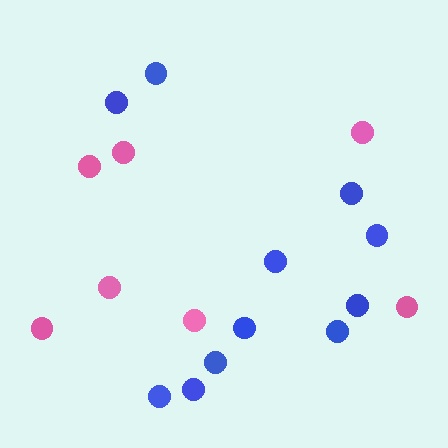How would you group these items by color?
There are 2 groups: one group of blue circles (11) and one group of pink circles (7).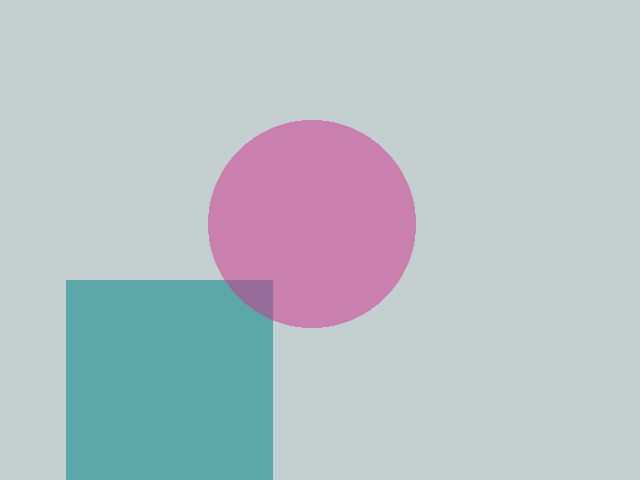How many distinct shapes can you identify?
There are 2 distinct shapes: a teal square, a magenta circle.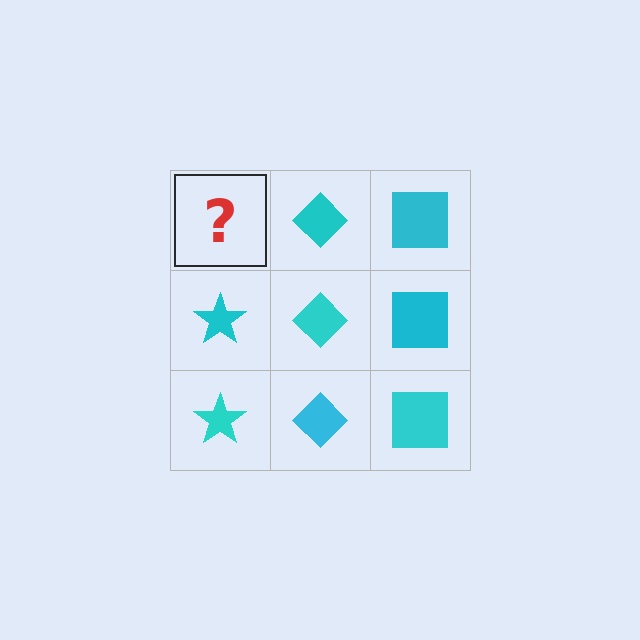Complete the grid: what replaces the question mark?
The question mark should be replaced with a cyan star.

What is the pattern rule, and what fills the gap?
The rule is that each column has a consistent shape. The gap should be filled with a cyan star.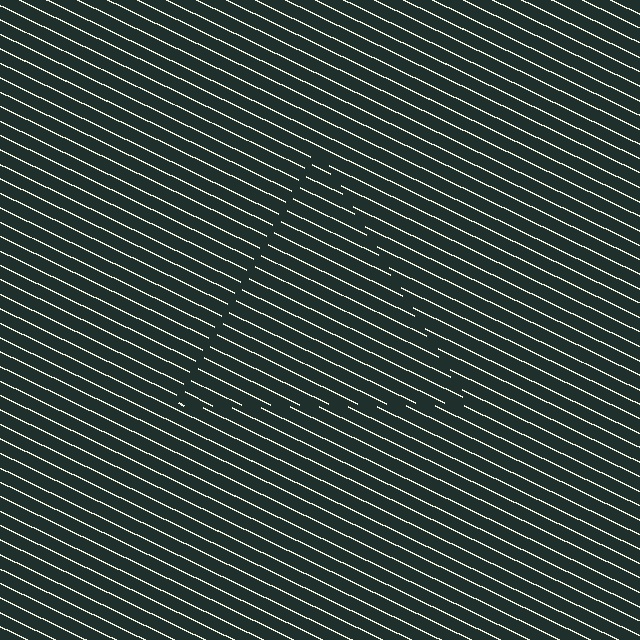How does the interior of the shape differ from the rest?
The interior of the shape contains the same grating, shifted by half a period — the contour is defined by the phase discontinuity where line-ends from the inner and outer gratings abut.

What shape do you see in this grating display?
An illusory triangle. The interior of the shape contains the same grating, shifted by half a period — the contour is defined by the phase discontinuity where line-ends from the inner and outer gratings abut.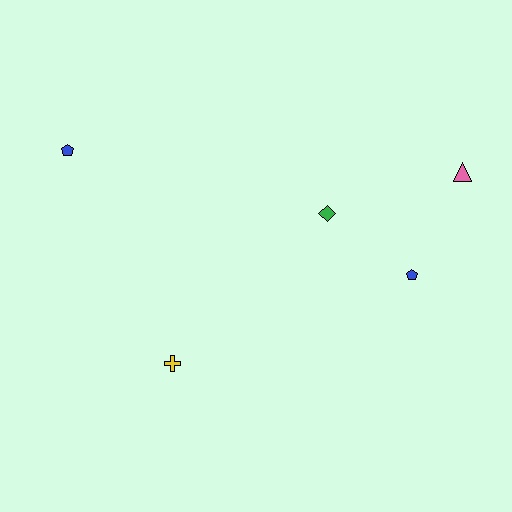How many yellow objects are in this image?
There is 1 yellow object.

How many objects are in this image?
There are 5 objects.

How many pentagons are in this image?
There are 2 pentagons.